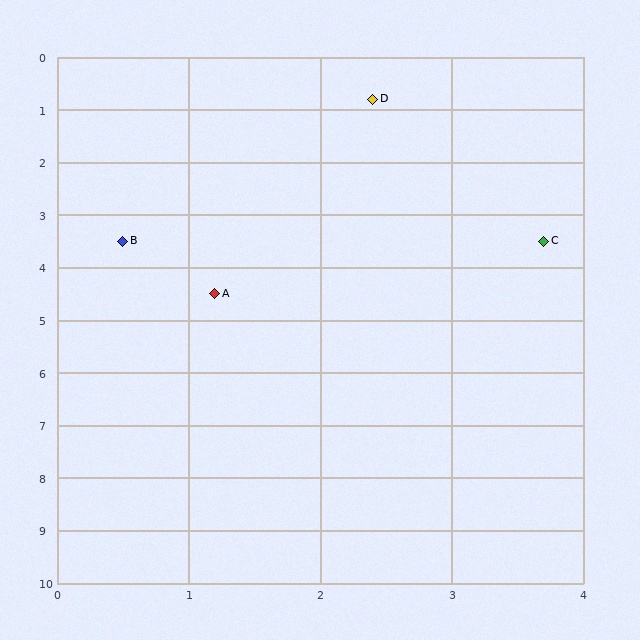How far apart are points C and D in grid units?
Points C and D are about 3.0 grid units apart.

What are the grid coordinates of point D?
Point D is at approximately (2.4, 0.8).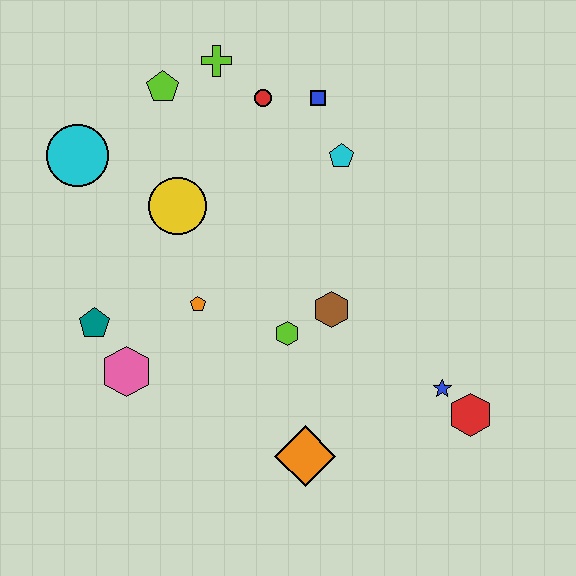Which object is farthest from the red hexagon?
The cyan circle is farthest from the red hexagon.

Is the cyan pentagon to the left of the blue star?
Yes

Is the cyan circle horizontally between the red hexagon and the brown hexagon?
No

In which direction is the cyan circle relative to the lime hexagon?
The cyan circle is to the left of the lime hexagon.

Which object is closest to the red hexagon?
The blue star is closest to the red hexagon.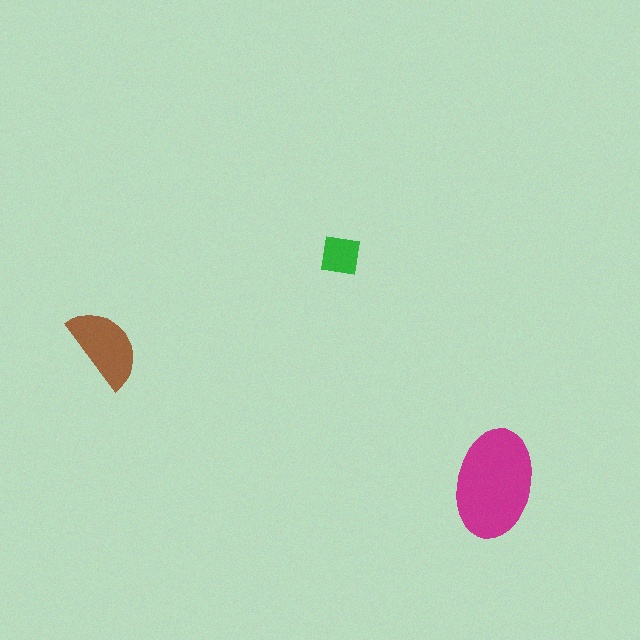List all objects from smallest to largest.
The green square, the brown semicircle, the magenta ellipse.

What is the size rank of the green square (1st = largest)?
3rd.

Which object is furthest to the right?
The magenta ellipse is rightmost.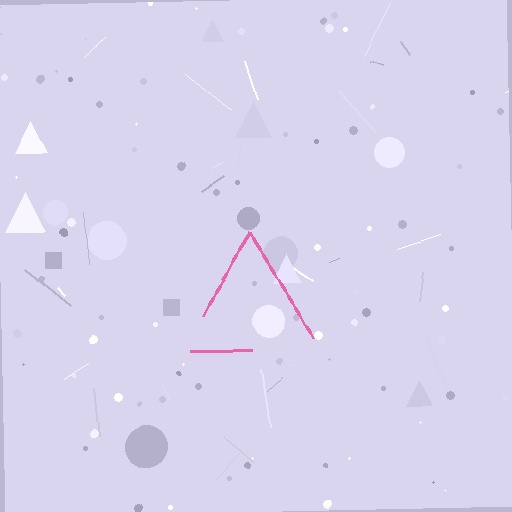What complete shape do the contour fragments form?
The contour fragments form a triangle.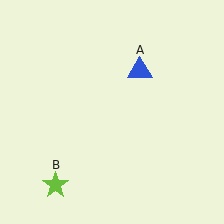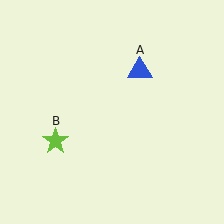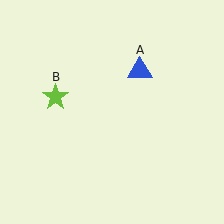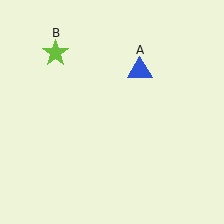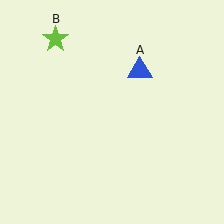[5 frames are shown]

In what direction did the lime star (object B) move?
The lime star (object B) moved up.